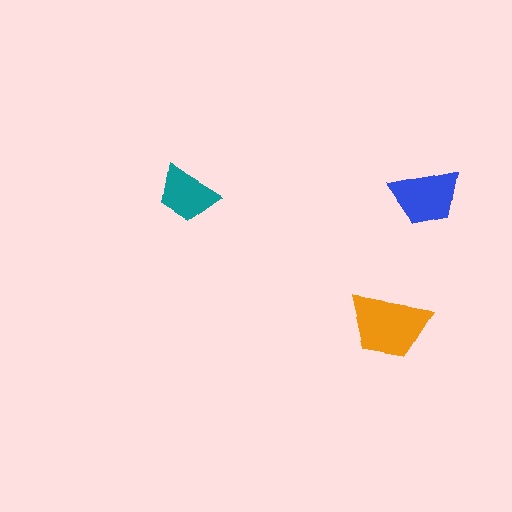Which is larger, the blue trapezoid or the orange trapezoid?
The orange one.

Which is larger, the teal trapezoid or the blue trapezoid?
The blue one.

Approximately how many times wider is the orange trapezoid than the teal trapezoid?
About 1.5 times wider.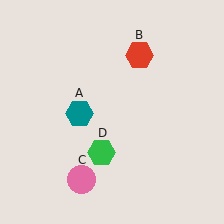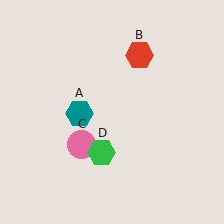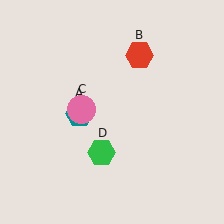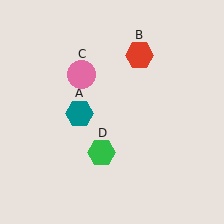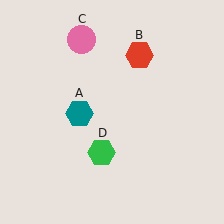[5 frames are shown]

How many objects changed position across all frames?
1 object changed position: pink circle (object C).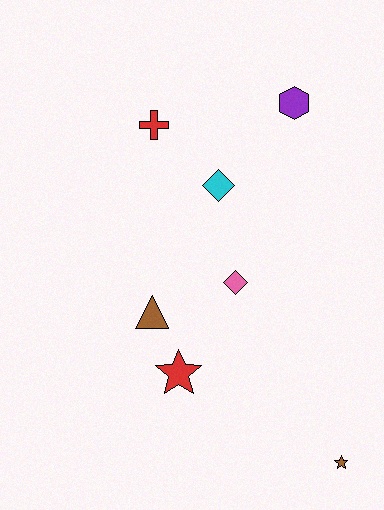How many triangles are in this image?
There is 1 triangle.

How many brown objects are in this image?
There are 2 brown objects.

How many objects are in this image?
There are 7 objects.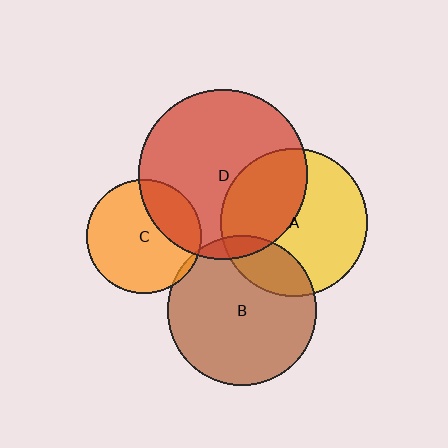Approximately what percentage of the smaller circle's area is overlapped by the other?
Approximately 20%.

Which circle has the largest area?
Circle D (red).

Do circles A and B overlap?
Yes.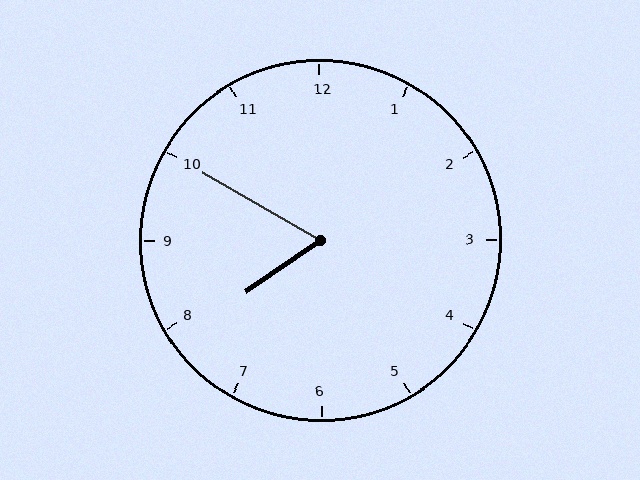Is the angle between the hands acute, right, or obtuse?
It is acute.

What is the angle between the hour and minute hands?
Approximately 65 degrees.